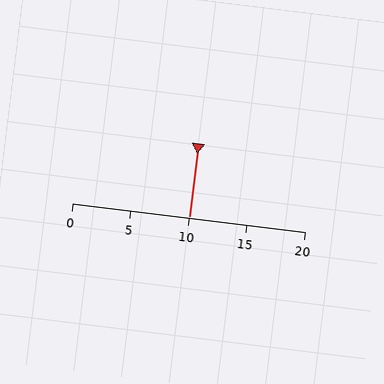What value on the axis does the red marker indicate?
The marker indicates approximately 10.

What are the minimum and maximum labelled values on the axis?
The axis runs from 0 to 20.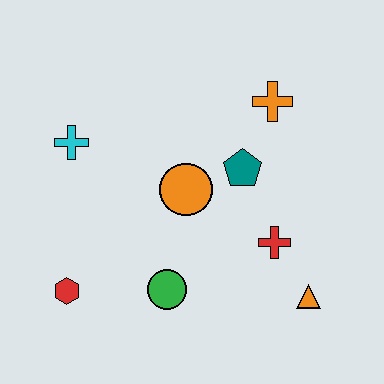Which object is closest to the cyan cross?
The orange circle is closest to the cyan cross.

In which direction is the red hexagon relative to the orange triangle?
The red hexagon is to the left of the orange triangle.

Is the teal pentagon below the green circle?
No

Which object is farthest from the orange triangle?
The cyan cross is farthest from the orange triangle.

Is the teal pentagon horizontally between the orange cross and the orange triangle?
No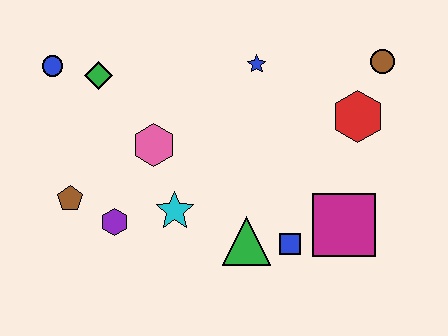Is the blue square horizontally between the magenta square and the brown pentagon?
Yes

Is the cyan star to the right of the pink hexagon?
Yes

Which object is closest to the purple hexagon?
The brown pentagon is closest to the purple hexagon.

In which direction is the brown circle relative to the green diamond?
The brown circle is to the right of the green diamond.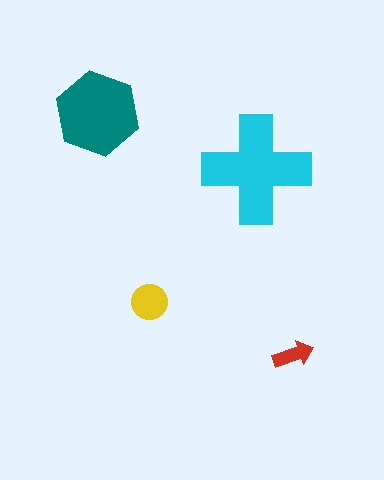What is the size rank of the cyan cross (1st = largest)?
1st.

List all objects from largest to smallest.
The cyan cross, the teal hexagon, the yellow circle, the red arrow.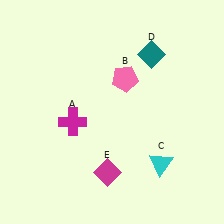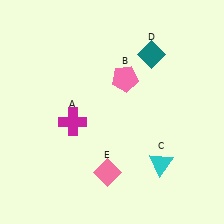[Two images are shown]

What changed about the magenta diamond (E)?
In Image 1, E is magenta. In Image 2, it changed to pink.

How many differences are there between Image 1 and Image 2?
There is 1 difference between the two images.